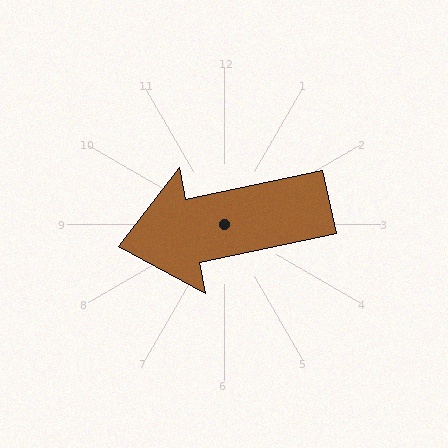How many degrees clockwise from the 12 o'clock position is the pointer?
Approximately 258 degrees.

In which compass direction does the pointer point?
West.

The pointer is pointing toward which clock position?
Roughly 9 o'clock.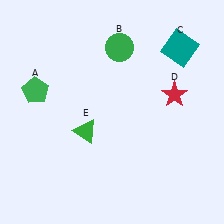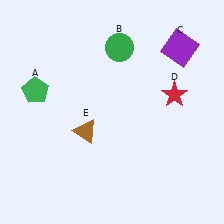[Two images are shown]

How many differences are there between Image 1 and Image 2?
There are 2 differences between the two images.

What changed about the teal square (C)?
In Image 1, C is teal. In Image 2, it changed to purple.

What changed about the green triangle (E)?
In Image 1, E is green. In Image 2, it changed to brown.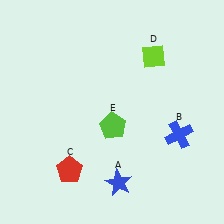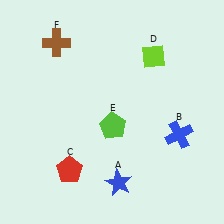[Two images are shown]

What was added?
A brown cross (F) was added in Image 2.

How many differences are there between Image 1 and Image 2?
There is 1 difference between the two images.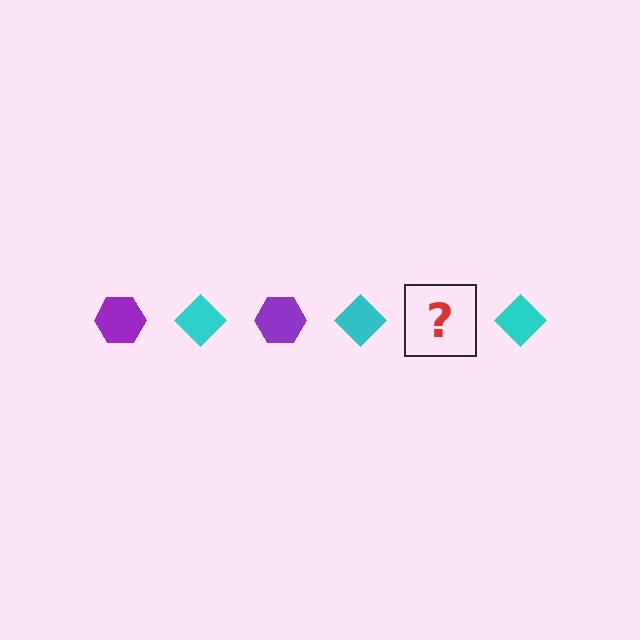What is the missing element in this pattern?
The missing element is a purple hexagon.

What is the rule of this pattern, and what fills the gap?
The rule is that the pattern alternates between purple hexagon and cyan diamond. The gap should be filled with a purple hexagon.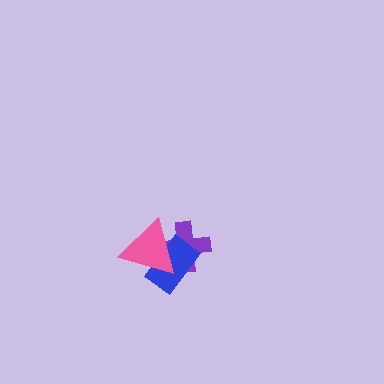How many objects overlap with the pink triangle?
2 objects overlap with the pink triangle.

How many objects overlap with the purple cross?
2 objects overlap with the purple cross.